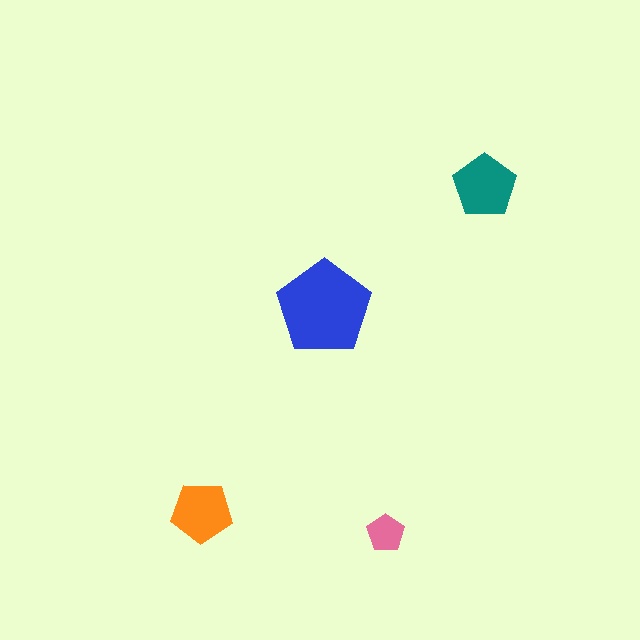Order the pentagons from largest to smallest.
the blue one, the teal one, the orange one, the pink one.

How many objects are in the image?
There are 4 objects in the image.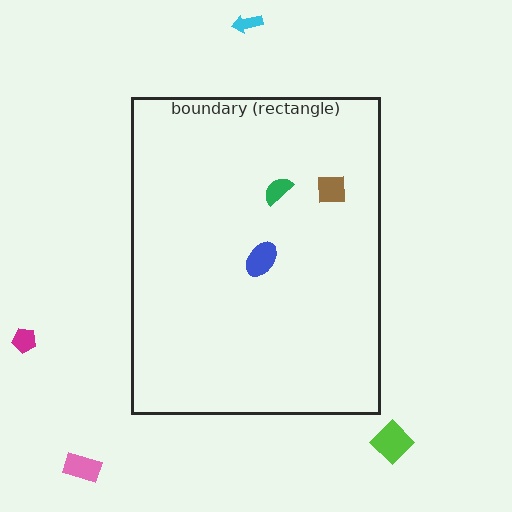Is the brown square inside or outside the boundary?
Inside.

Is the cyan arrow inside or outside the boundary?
Outside.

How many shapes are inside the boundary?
3 inside, 4 outside.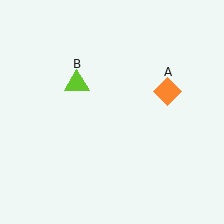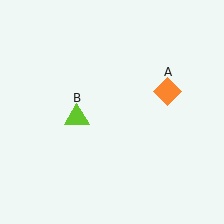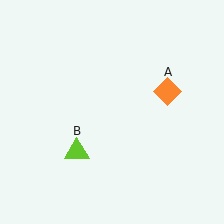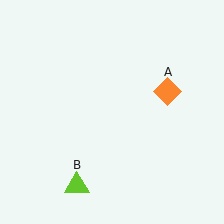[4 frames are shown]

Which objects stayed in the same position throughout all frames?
Orange diamond (object A) remained stationary.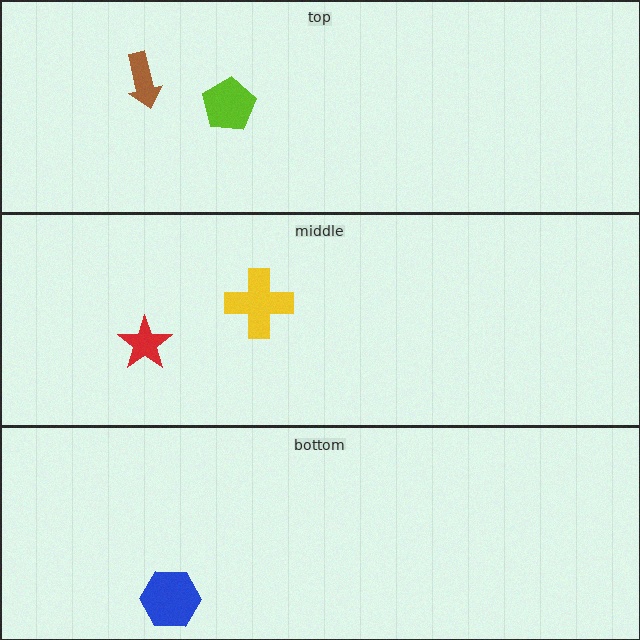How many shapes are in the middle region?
2.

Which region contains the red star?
The middle region.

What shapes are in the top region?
The brown arrow, the lime pentagon.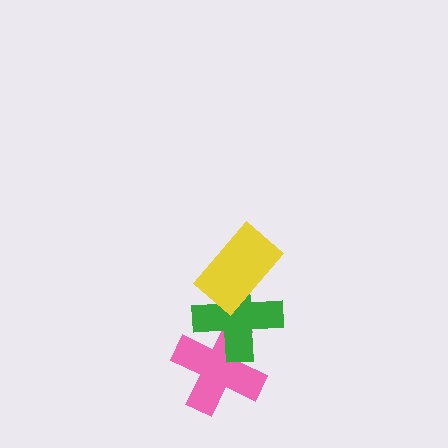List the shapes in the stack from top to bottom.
From top to bottom: the yellow rectangle, the green cross, the pink cross.